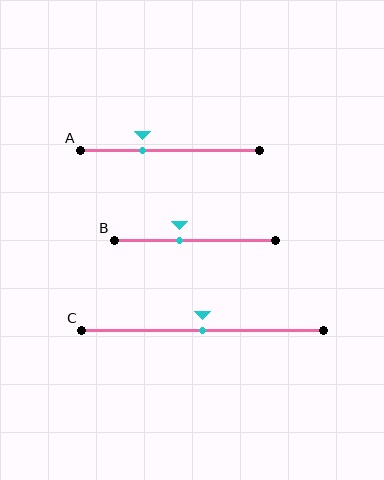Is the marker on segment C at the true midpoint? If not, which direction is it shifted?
Yes, the marker on segment C is at the true midpoint.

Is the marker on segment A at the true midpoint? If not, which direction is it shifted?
No, the marker on segment A is shifted to the left by about 15% of the segment length.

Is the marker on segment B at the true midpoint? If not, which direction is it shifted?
No, the marker on segment B is shifted to the left by about 10% of the segment length.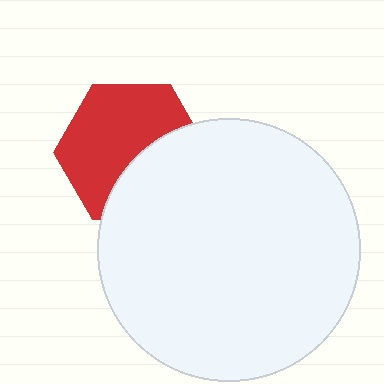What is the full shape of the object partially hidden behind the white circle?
The partially hidden object is a red hexagon.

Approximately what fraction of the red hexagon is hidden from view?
Roughly 39% of the red hexagon is hidden behind the white circle.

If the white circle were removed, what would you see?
You would see the complete red hexagon.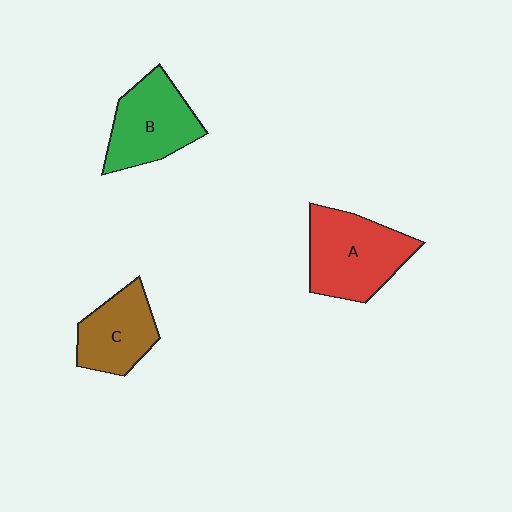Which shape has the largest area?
Shape A (red).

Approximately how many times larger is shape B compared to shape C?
Approximately 1.2 times.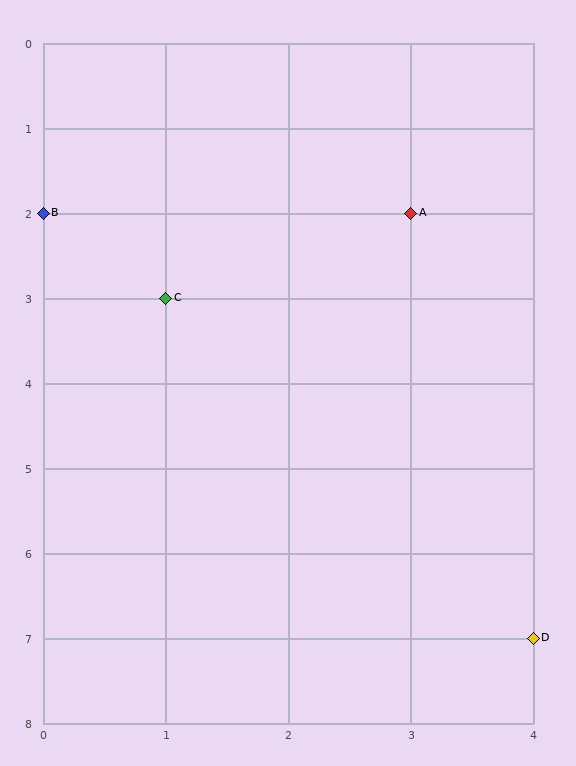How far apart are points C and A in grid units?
Points C and A are 2 columns and 1 row apart (about 2.2 grid units diagonally).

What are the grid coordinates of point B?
Point B is at grid coordinates (0, 2).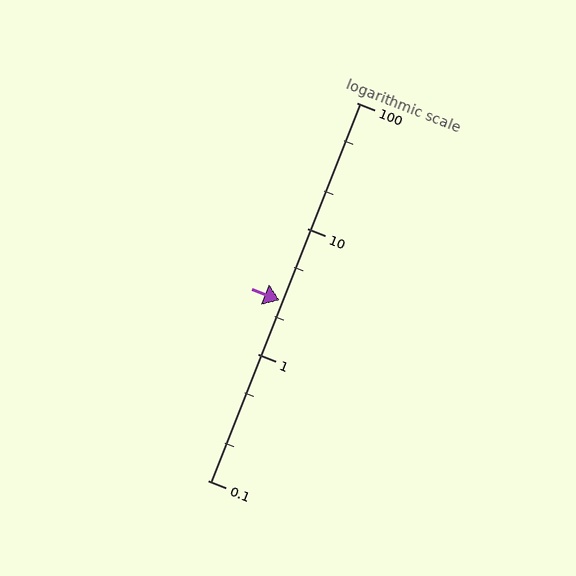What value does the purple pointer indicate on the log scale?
The pointer indicates approximately 2.7.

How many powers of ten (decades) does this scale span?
The scale spans 3 decades, from 0.1 to 100.